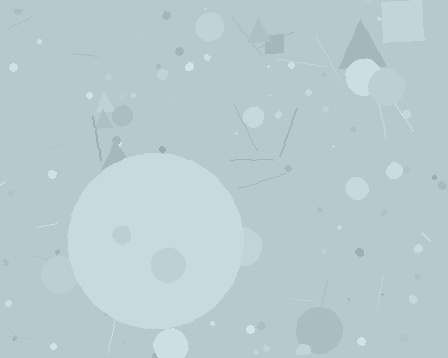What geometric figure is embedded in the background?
A circle is embedded in the background.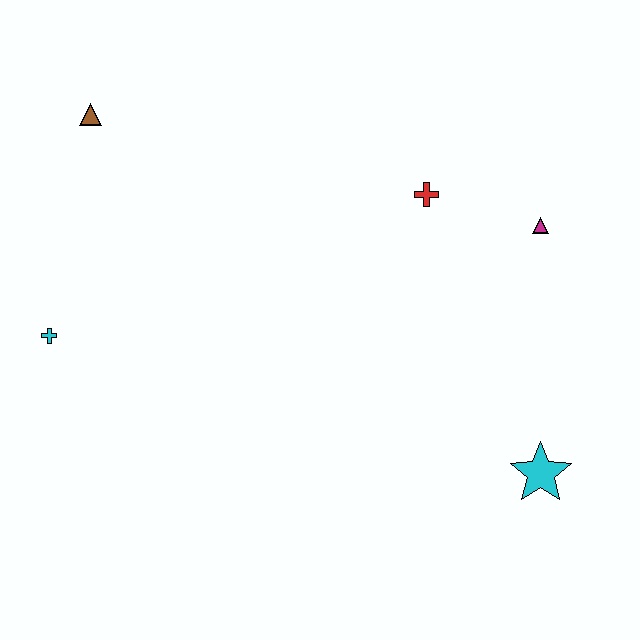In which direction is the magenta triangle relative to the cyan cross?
The magenta triangle is to the right of the cyan cross.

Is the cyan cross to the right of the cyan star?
No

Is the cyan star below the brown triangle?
Yes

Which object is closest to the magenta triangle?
The red cross is closest to the magenta triangle.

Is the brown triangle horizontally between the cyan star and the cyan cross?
Yes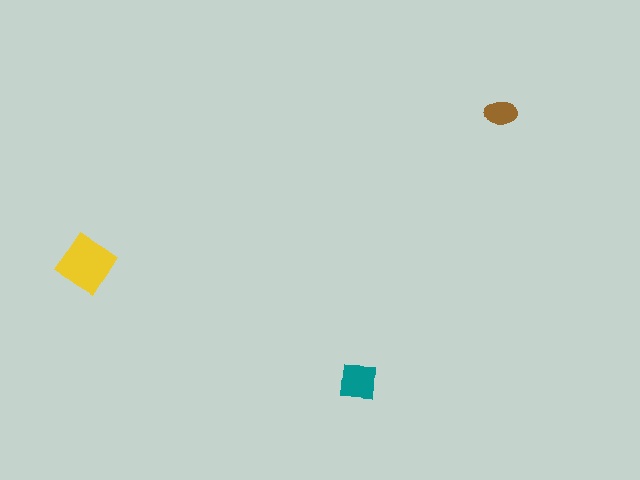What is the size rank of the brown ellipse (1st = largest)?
3rd.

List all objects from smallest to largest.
The brown ellipse, the teal square, the yellow diamond.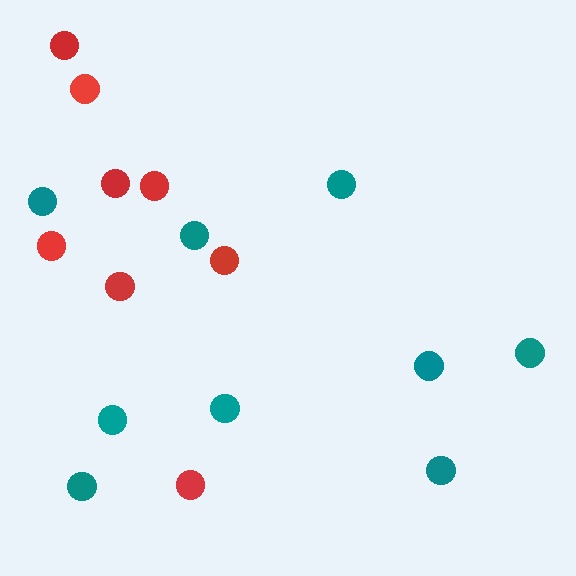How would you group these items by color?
There are 2 groups: one group of red circles (8) and one group of teal circles (9).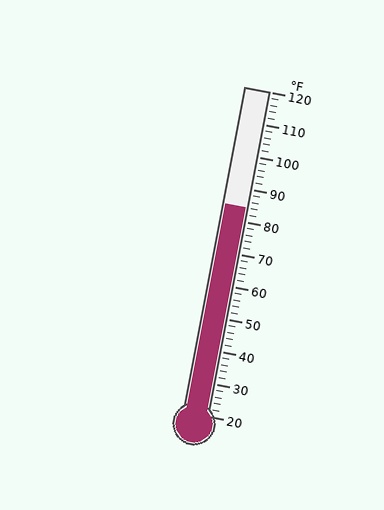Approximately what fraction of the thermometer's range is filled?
The thermometer is filled to approximately 65% of its range.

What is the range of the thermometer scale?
The thermometer scale ranges from 20°F to 120°F.